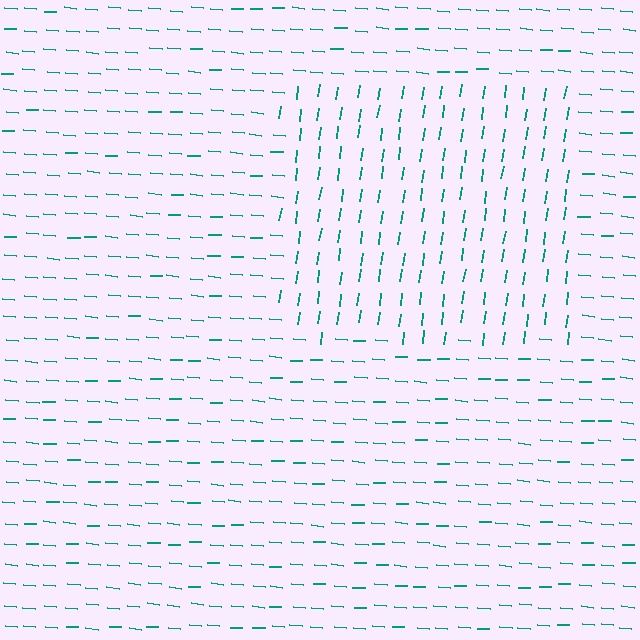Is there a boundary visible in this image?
Yes, there is a texture boundary formed by a change in line orientation.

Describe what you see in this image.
The image is filled with small teal line segments. A rectangle region in the image has lines oriented differently from the surrounding lines, creating a visible texture boundary.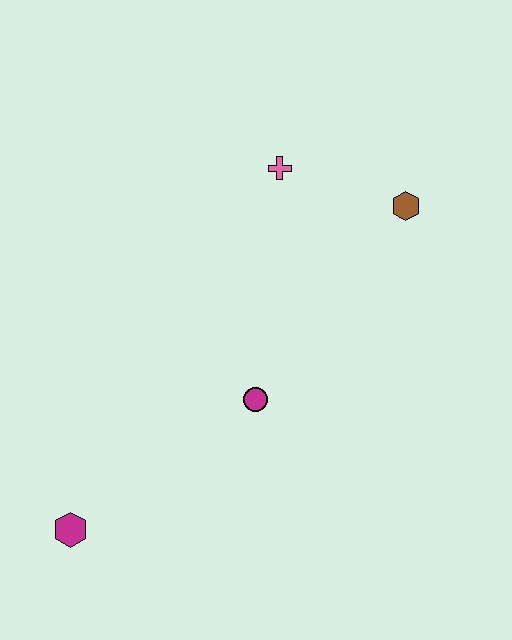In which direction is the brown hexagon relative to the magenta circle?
The brown hexagon is above the magenta circle.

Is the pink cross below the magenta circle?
No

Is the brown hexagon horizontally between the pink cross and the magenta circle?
No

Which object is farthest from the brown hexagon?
The magenta hexagon is farthest from the brown hexagon.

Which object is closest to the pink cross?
The brown hexagon is closest to the pink cross.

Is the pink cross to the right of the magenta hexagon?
Yes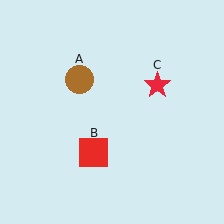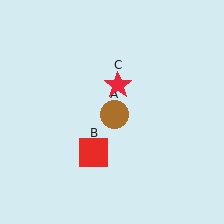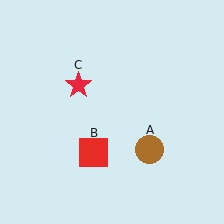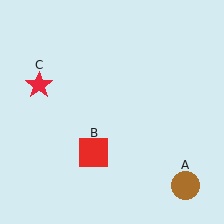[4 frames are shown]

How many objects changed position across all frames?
2 objects changed position: brown circle (object A), red star (object C).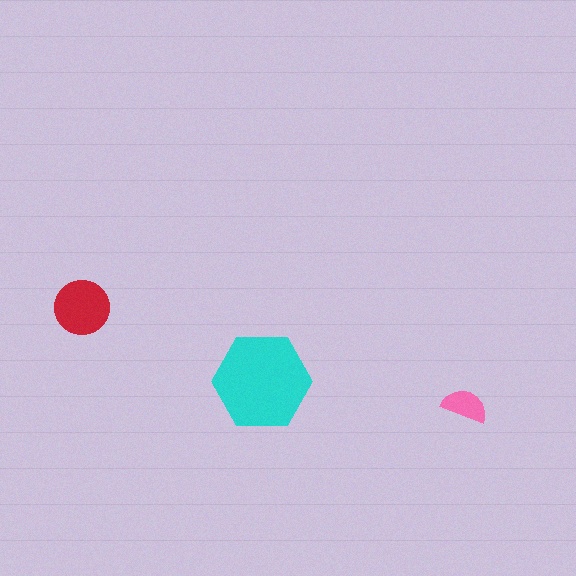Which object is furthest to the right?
The pink semicircle is rightmost.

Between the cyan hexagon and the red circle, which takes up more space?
The cyan hexagon.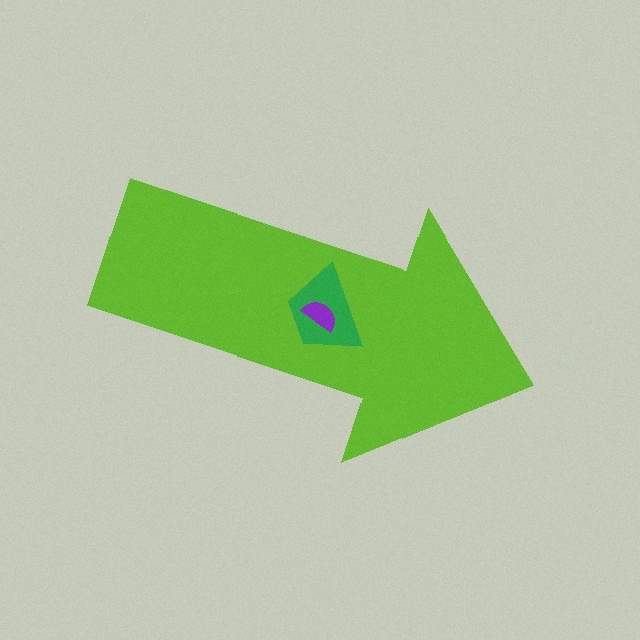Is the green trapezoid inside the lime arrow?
Yes.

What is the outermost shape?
The lime arrow.